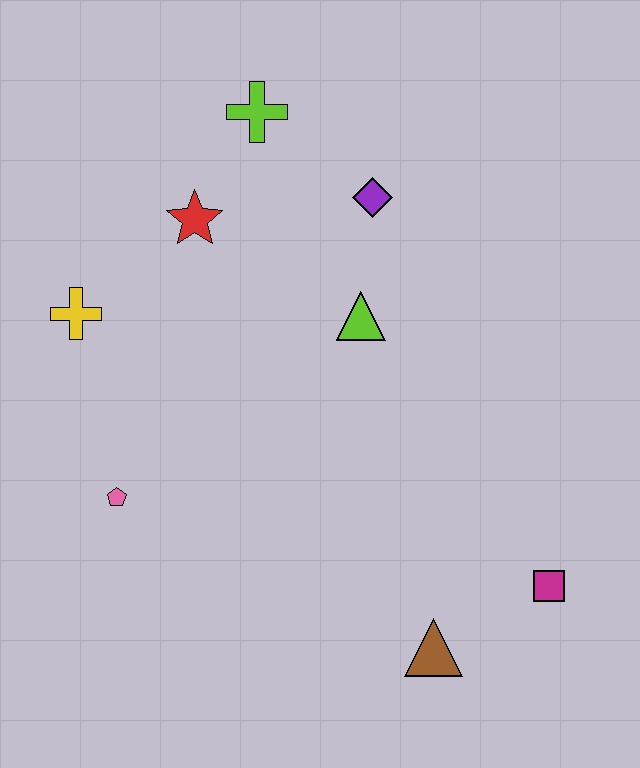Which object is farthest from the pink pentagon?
The magenta square is farthest from the pink pentagon.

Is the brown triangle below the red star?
Yes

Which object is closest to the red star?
The lime cross is closest to the red star.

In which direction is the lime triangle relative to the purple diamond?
The lime triangle is below the purple diamond.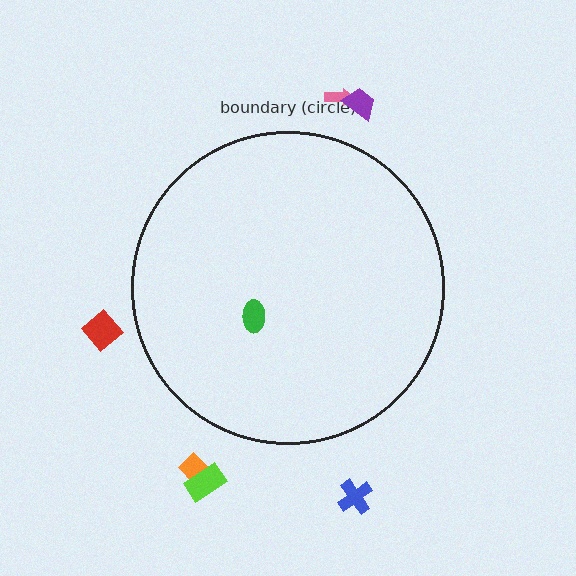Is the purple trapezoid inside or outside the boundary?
Outside.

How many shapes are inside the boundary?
1 inside, 6 outside.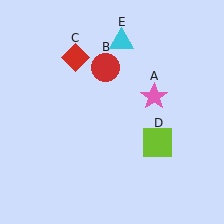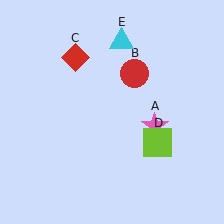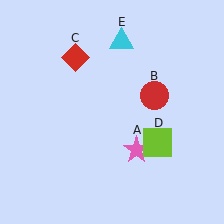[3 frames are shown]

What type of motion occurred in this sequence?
The pink star (object A), red circle (object B) rotated clockwise around the center of the scene.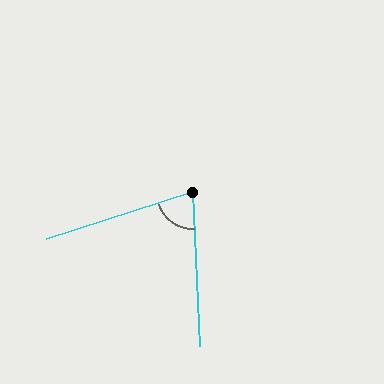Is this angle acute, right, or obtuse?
It is acute.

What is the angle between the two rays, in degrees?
Approximately 75 degrees.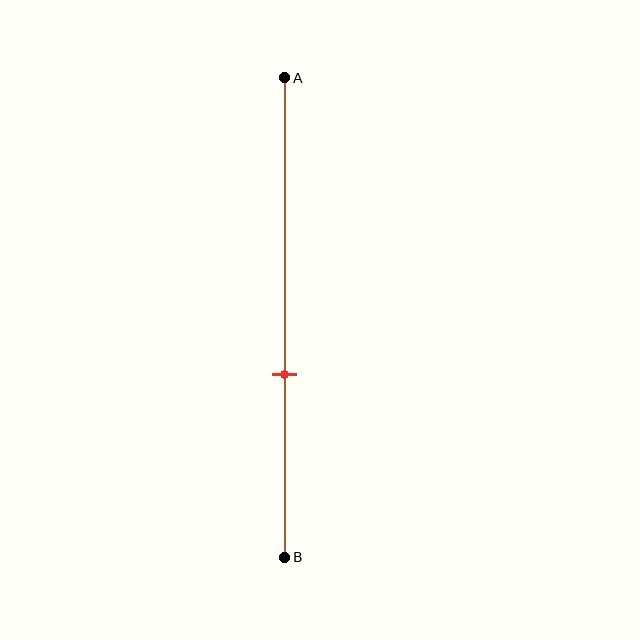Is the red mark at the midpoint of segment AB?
No, the mark is at about 60% from A, not at the 50% midpoint.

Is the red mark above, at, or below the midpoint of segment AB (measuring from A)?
The red mark is below the midpoint of segment AB.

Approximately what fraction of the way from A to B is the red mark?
The red mark is approximately 60% of the way from A to B.